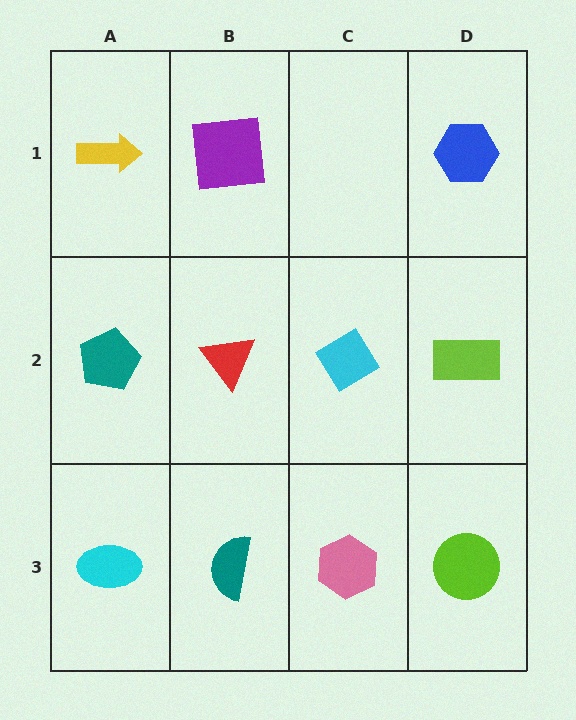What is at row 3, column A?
A cyan ellipse.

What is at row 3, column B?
A teal semicircle.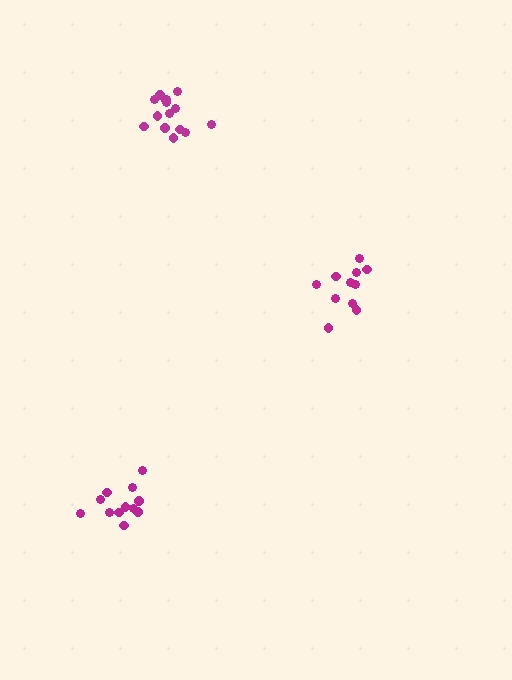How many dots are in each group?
Group 1: 15 dots, Group 2: 11 dots, Group 3: 12 dots (38 total).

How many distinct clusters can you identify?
There are 3 distinct clusters.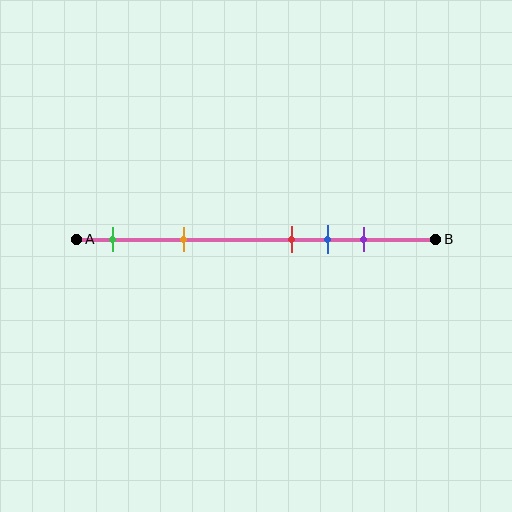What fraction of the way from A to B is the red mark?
The red mark is approximately 60% (0.6) of the way from A to B.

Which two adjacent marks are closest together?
The red and blue marks are the closest adjacent pair.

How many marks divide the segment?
There are 5 marks dividing the segment.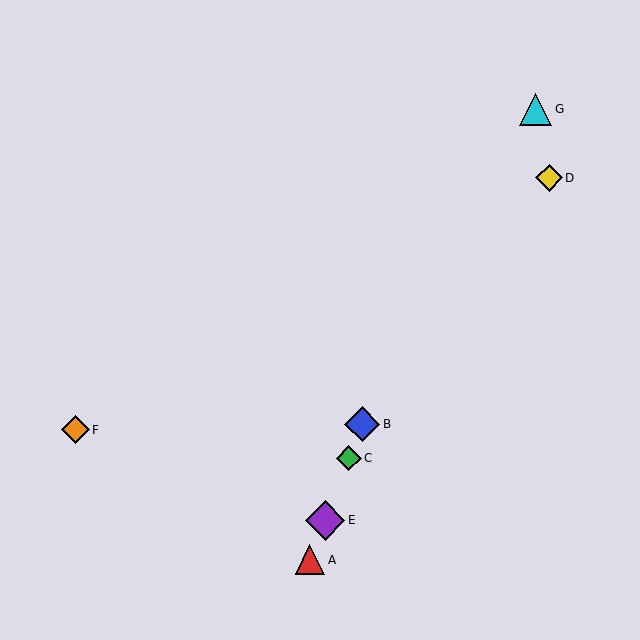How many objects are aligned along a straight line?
4 objects (A, B, C, E) are aligned along a straight line.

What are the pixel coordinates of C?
Object C is at (349, 458).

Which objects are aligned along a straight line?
Objects A, B, C, E are aligned along a straight line.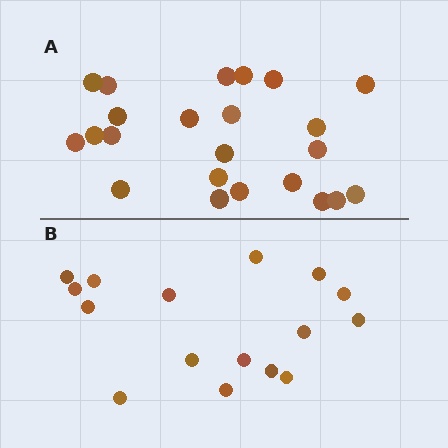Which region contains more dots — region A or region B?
Region A (the top region) has more dots.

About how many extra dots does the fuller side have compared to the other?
Region A has roughly 8 or so more dots than region B.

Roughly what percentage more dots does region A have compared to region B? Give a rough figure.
About 45% more.